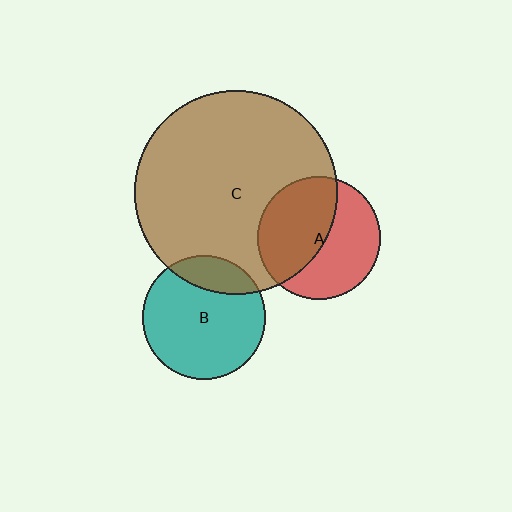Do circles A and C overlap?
Yes.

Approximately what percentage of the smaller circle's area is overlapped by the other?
Approximately 50%.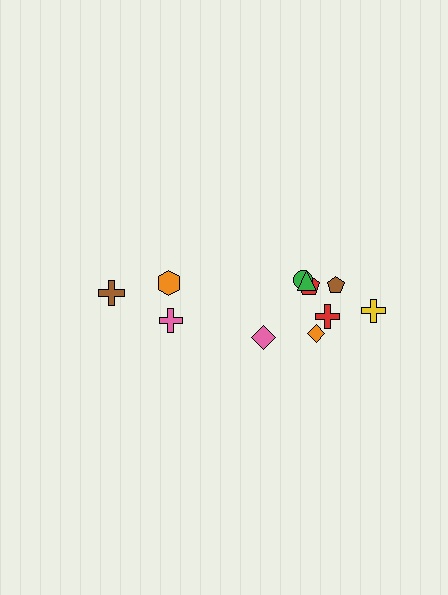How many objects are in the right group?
There are 8 objects.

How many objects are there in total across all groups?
There are 11 objects.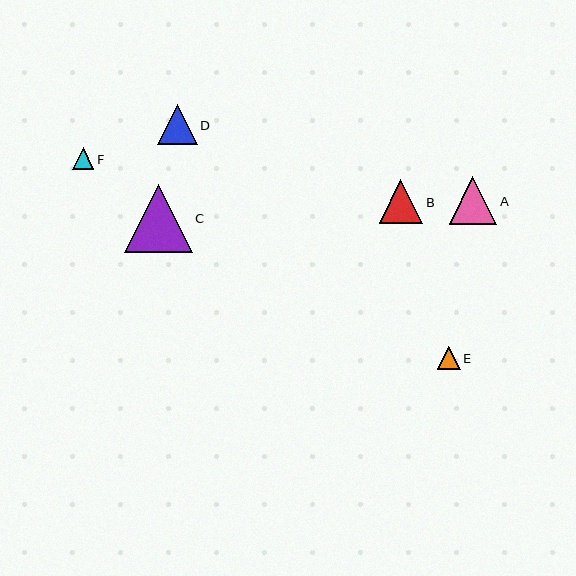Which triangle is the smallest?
Triangle F is the smallest with a size of approximately 21 pixels.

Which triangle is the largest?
Triangle C is the largest with a size of approximately 68 pixels.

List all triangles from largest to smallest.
From largest to smallest: C, A, B, D, E, F.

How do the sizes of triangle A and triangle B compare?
Triangle A and triangle B are approximately the same size.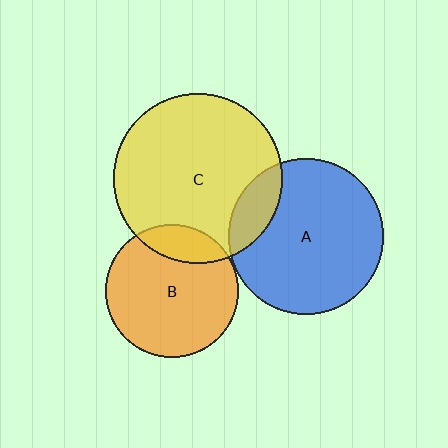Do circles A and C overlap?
Yes.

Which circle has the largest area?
Circle C (yellow).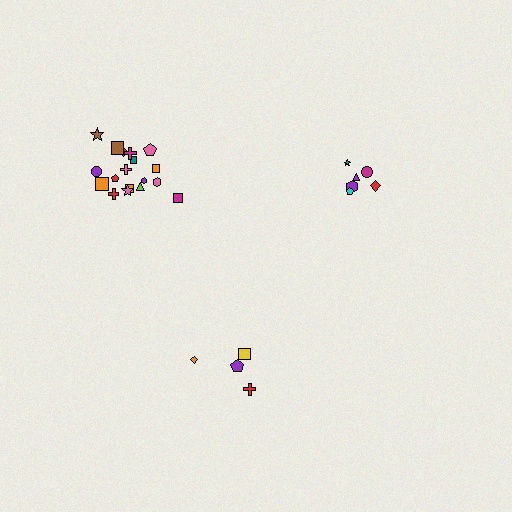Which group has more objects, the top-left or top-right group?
The top-left group.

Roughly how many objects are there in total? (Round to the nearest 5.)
Roughly 30 objects in total.